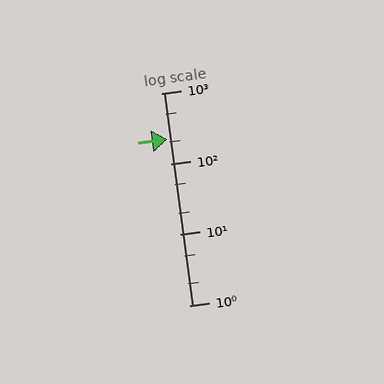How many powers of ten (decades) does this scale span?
The scale spans 3 decades, from 1 to 1000.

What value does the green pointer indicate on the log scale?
The pointer indicates approximately 220.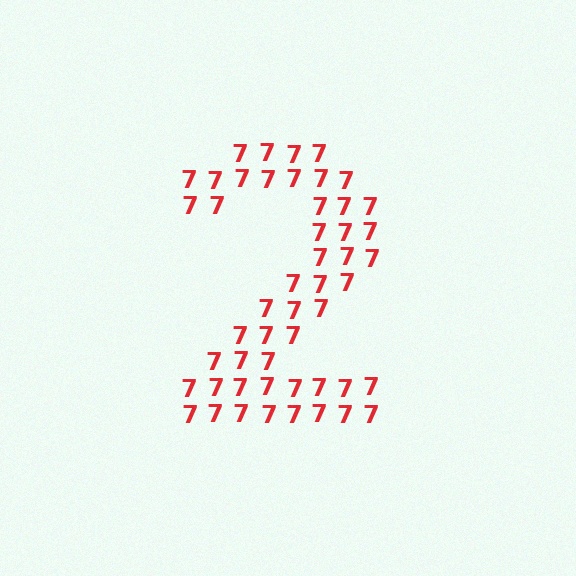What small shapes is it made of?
It is made of small digit 7's.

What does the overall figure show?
The overall figure shows the digit 2.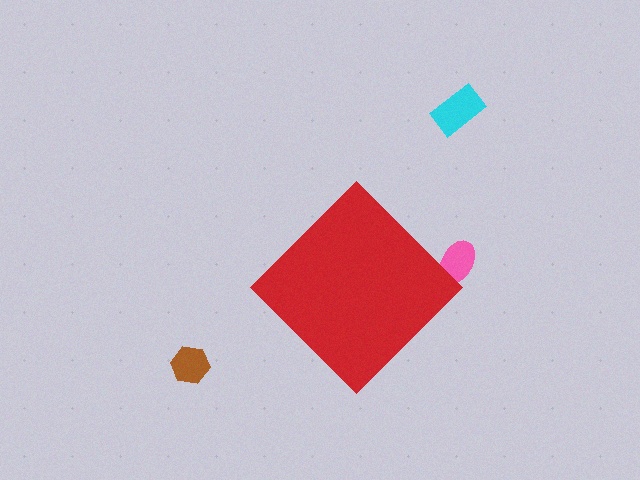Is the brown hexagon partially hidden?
No, the brown hexagon is fully visible.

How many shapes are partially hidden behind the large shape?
1 shape is partially hidden.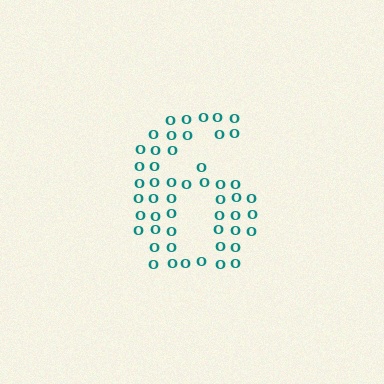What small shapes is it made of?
It is made of small letter O's.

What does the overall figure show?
The overall figure shows the digit 6.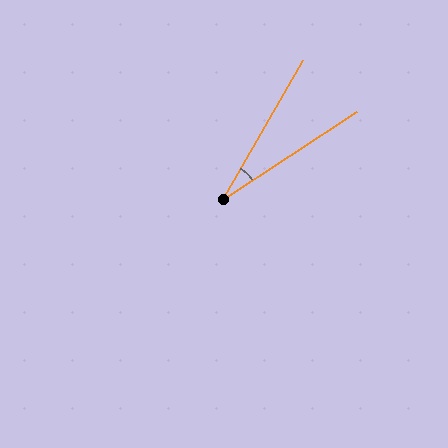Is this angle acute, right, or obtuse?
It is acute.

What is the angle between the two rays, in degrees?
Approximately 27 degrees.